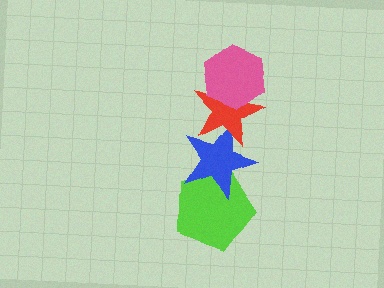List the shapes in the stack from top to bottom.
From top to bottom: the pink hexagon, the red star, the blue star, the lime pentagon.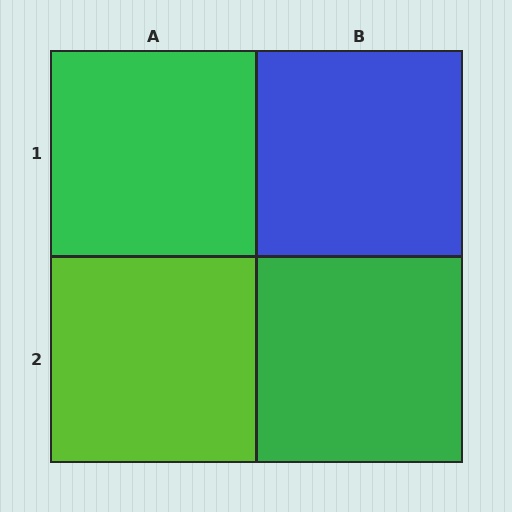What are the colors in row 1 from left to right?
Green, blue.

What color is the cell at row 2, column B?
Green.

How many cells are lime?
1 cell is lime.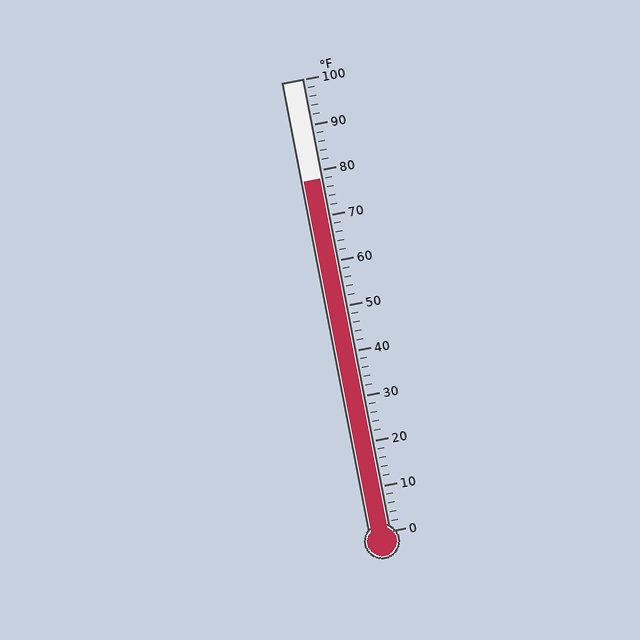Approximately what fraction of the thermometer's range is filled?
The thermometer is filled to approximately 80% of its range.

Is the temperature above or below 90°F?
The temperature is below 90°F.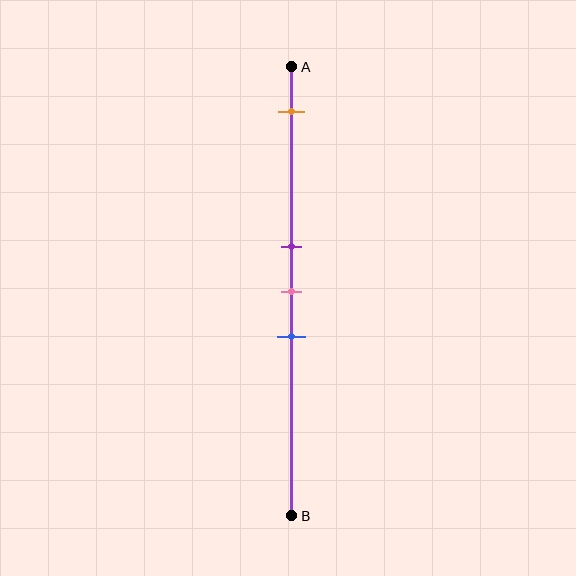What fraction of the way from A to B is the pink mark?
The pink mark is approximately 50% (0.5) of the way from A to B.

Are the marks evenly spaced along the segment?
No, the marks are not evenly spaced.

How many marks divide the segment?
There are 4 marks dividing the segment.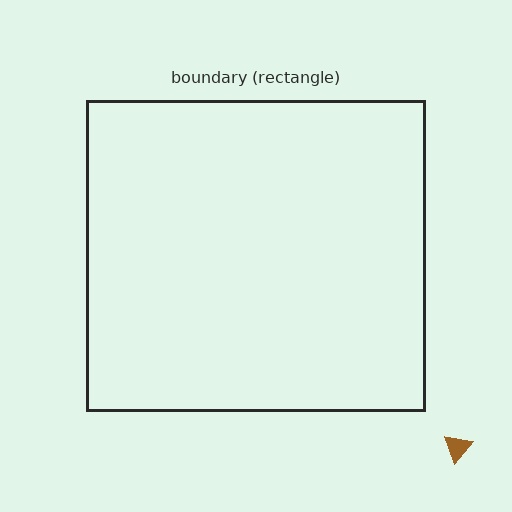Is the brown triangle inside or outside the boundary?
Outside.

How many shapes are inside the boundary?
0 inside, 1 outside.